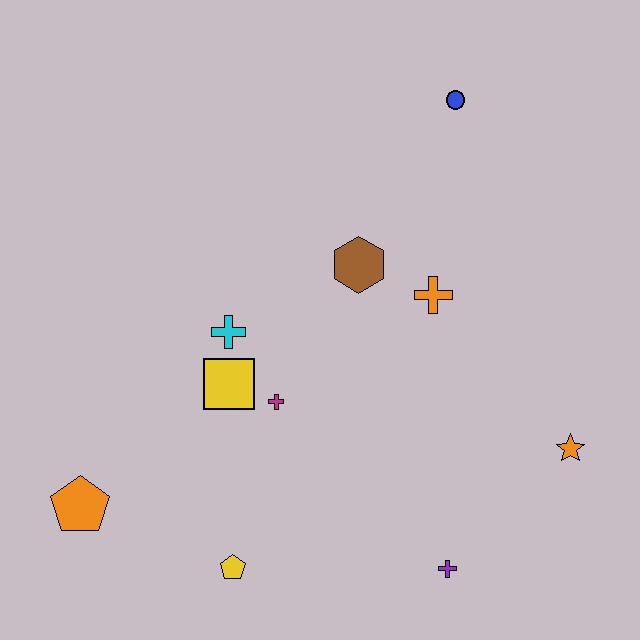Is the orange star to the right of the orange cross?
Yes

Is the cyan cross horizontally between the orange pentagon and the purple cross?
Yes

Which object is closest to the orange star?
The purple cross is closest to the orange star.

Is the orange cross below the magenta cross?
No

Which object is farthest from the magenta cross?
The blue circle is farthest from the magenta cross.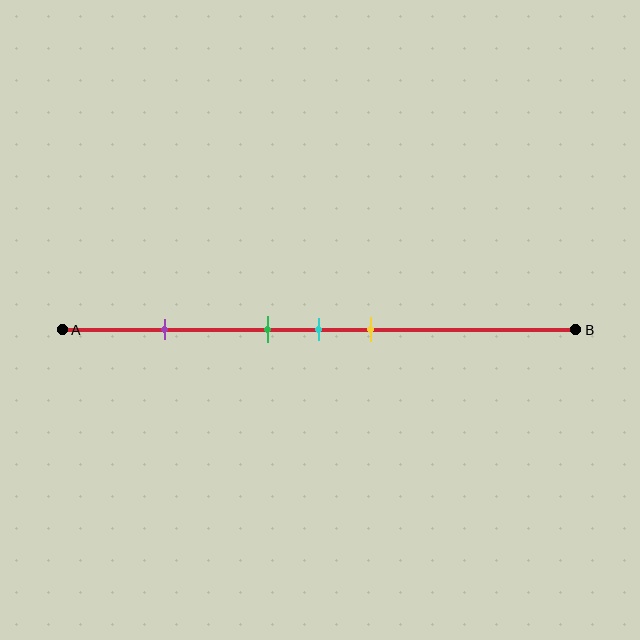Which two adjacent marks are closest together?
The green and cyan marks are the closest adjacent pair.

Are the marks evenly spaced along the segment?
No, the marks are not evenly spaced.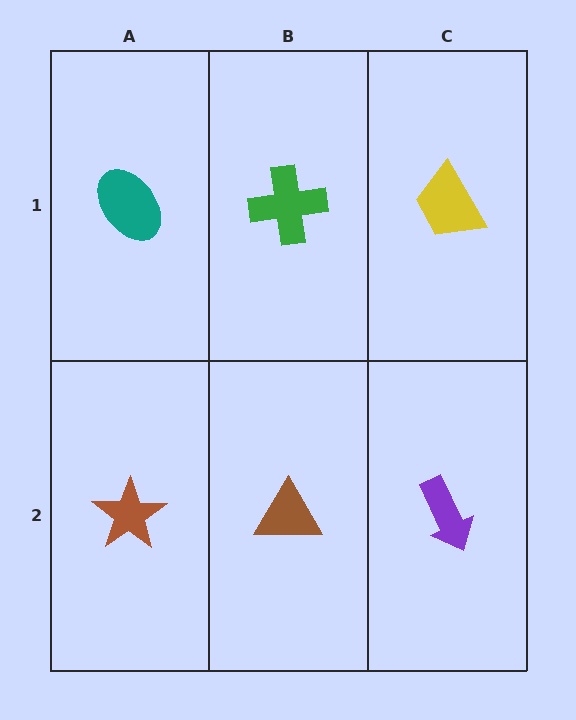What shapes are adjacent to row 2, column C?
A yellow trapezoid (row 1, column C), a brown triangle (row 2, column B).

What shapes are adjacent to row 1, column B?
A brown triangle (row 2, column B), a teal ellipse (row 1, column A), a yellow trapezoid (row 1, column C).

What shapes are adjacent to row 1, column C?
A purple arrow (row 2, column C), a green cross (row 1, column B).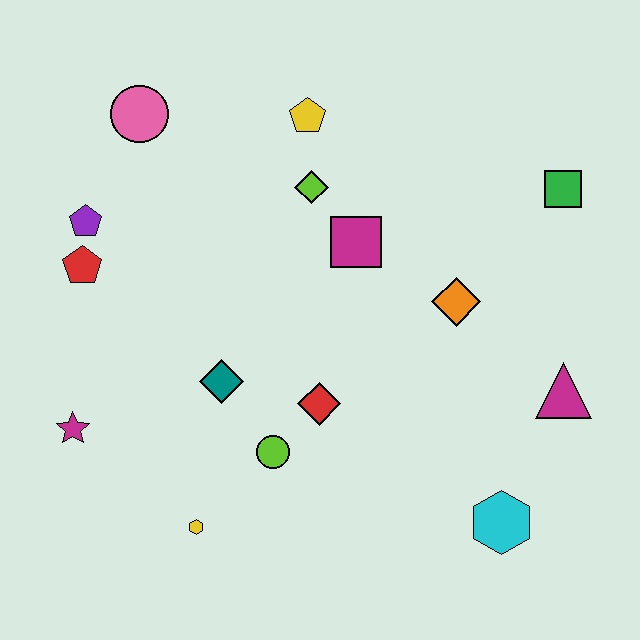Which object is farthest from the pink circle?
The cyan hexagon is farthest from the pink circle.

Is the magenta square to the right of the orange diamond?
No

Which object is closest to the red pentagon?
The purple pentagon is closest to the red pentagon.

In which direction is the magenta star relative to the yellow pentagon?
The magenta star is below the yellow pentagon.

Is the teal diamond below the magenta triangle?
No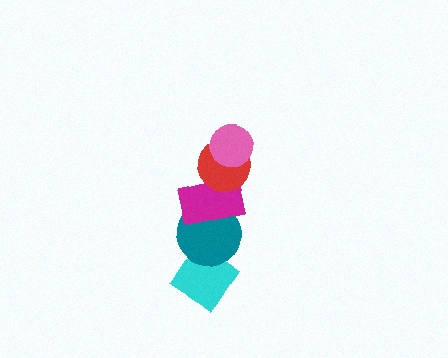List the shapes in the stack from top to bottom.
From top to bottom: the pink circle, the red circle, the magenta rectangle, the teal circle, the cyan diamond.